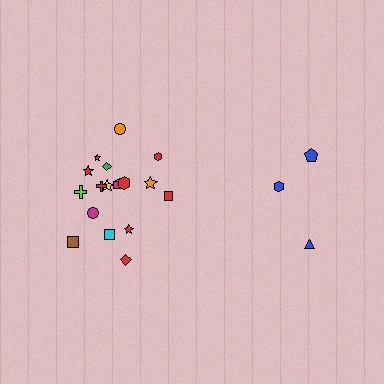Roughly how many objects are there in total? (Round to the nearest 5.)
Roughly 20 objects in total.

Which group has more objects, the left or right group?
The left group.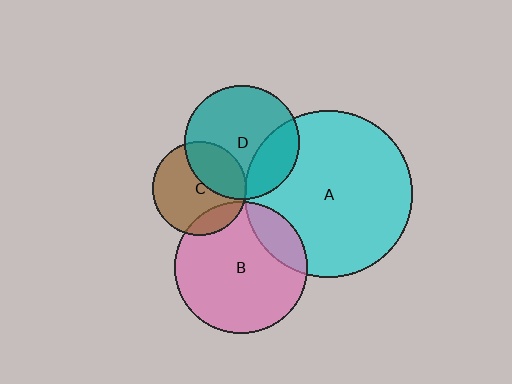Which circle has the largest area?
Circle A (cyan).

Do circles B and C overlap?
Yes.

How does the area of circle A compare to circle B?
Approximately 1.6 times.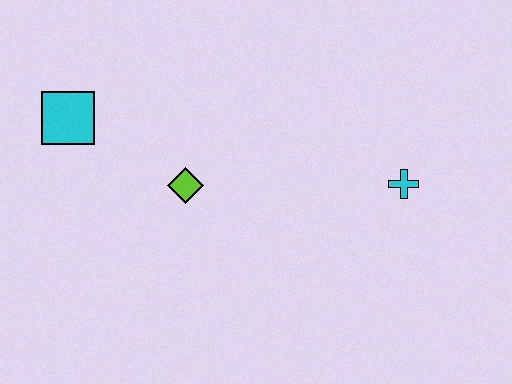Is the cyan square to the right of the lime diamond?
No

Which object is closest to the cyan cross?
The lime diamond is closest to the cyan cross.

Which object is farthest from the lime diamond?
The cyan cross is farthest from the lime diamond.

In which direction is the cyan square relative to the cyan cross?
The cyan square is to the left of the cyan cross.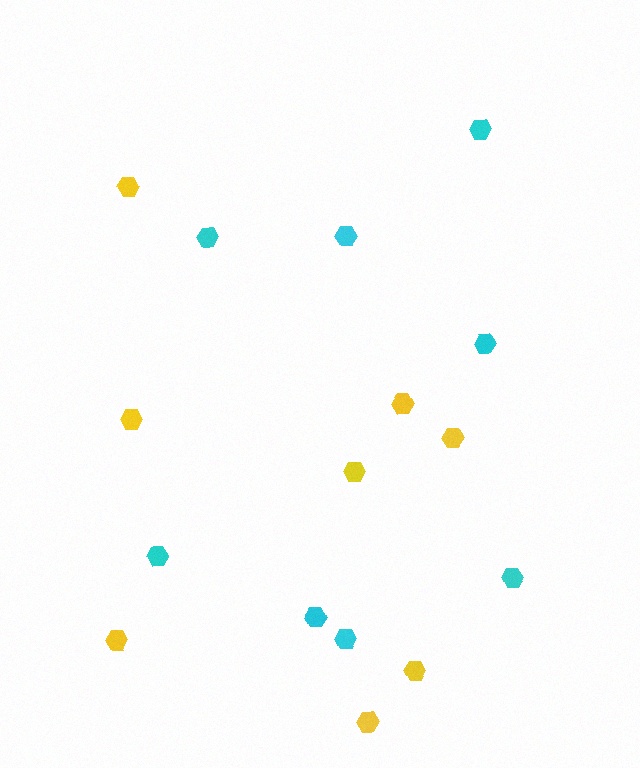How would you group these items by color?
There are 2 groups: one group of yellow hexagons (8) and one group of cyan hexagons (8).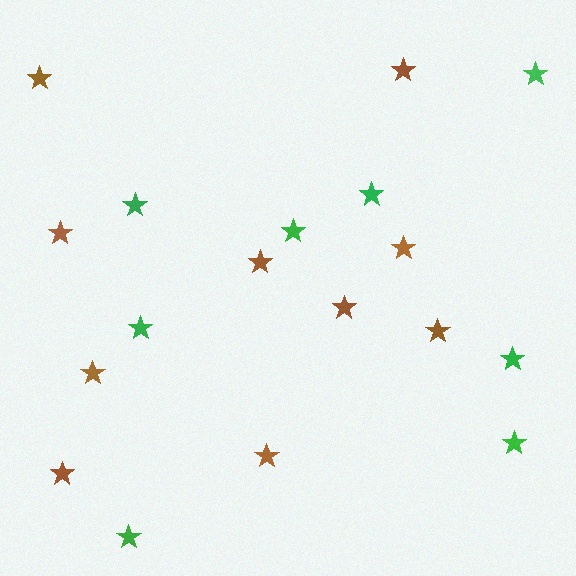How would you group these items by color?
There are 2 groups: one group of green stars (8) and one group of brown stars (10).